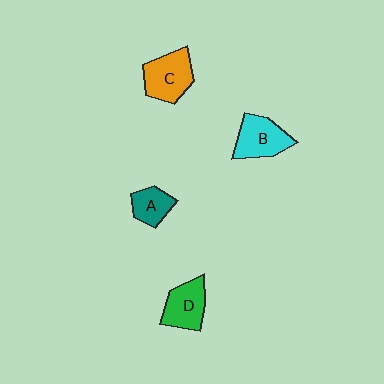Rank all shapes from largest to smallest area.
From largest to smallest: C (orange), B (cyan), D (green), A (teal).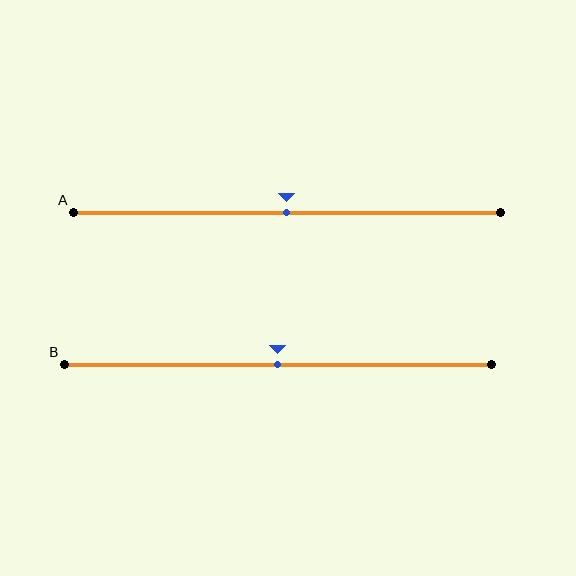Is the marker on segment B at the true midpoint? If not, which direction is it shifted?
Yes, the marker on segment B is at the true midpoint.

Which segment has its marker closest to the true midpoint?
Segment A has its marker closest to the true midpoint.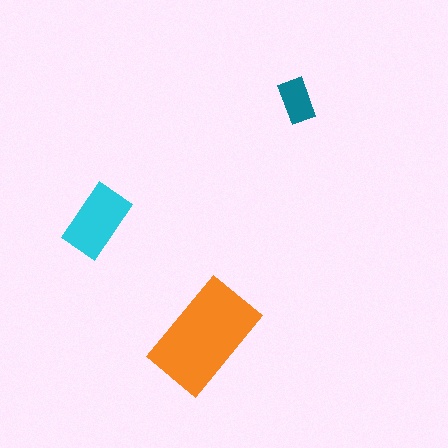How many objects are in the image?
There are 3 objects in the image.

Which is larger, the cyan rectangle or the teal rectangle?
The cyan one.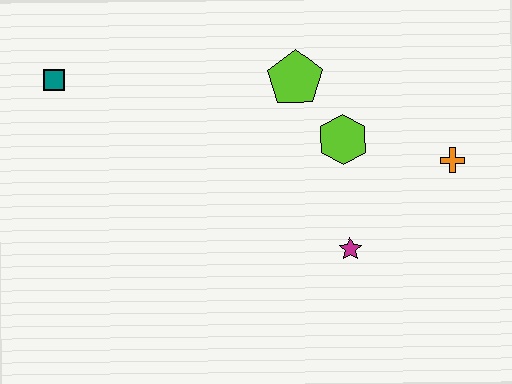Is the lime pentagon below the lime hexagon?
No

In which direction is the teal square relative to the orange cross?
The teal square is to the left of the orange cross.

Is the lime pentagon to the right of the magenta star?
No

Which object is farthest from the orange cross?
The teal square is farthest from the orange cross.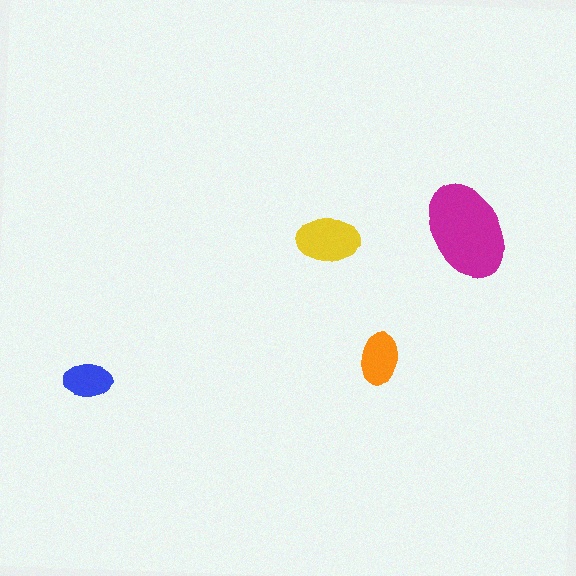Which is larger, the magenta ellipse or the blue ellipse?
The magenta one.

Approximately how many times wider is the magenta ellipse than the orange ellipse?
About 2 times wider.